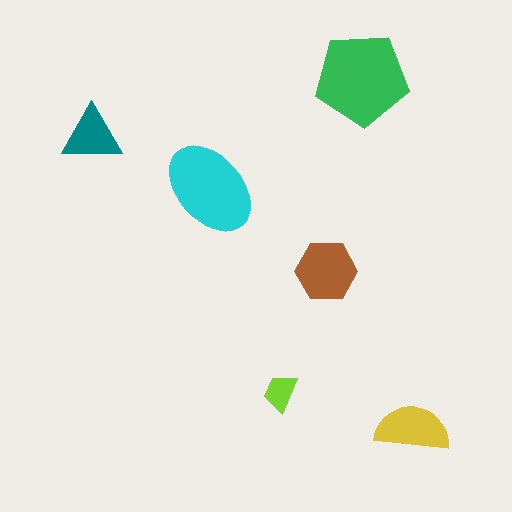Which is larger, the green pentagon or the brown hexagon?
The green pentagon.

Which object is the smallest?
The lime trapezoid.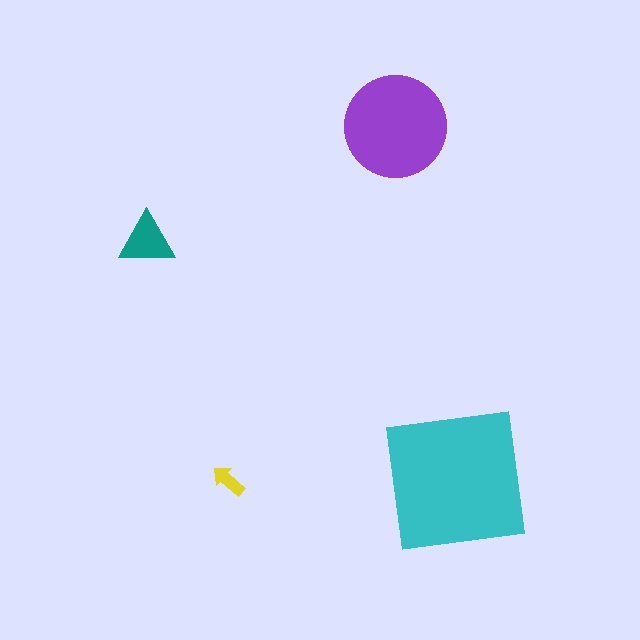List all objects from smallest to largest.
The yellow arrow, the teal triangle, the purple circle, the cyan square.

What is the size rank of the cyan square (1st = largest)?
1st.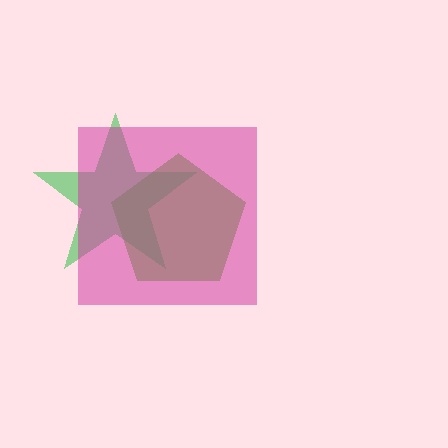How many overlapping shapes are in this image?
There are 3 overlapping shapes in the image.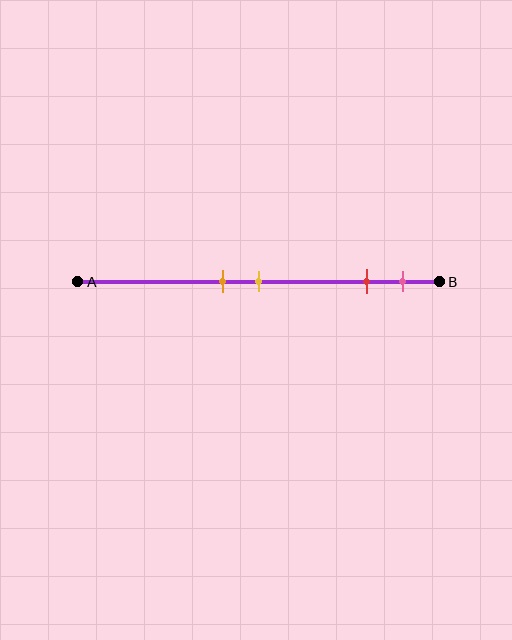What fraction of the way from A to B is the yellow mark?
The yellow mark is approximately 50% (0.5) of the way from A to B.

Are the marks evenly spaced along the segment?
No, the marks are not evenly spaced.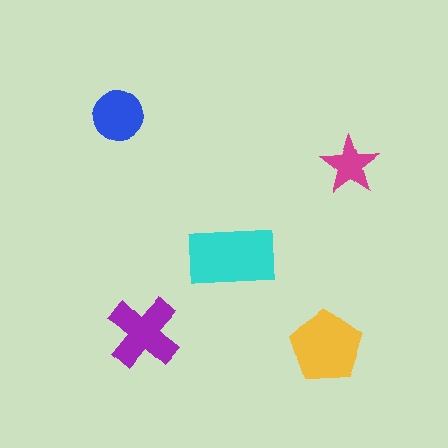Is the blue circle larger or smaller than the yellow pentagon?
Smaller.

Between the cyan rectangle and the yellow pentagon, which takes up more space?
The cyan rectangle.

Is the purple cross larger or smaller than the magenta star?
Larger.